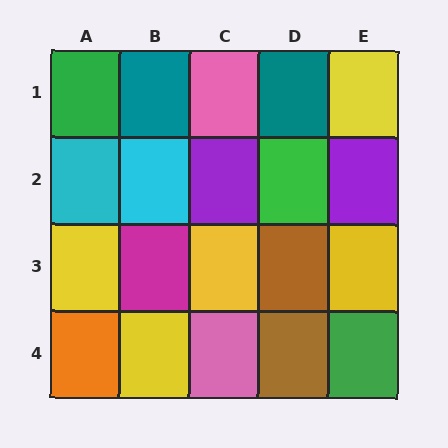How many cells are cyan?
2 cells are cyan.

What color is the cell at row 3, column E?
Yellow.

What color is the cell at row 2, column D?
Green.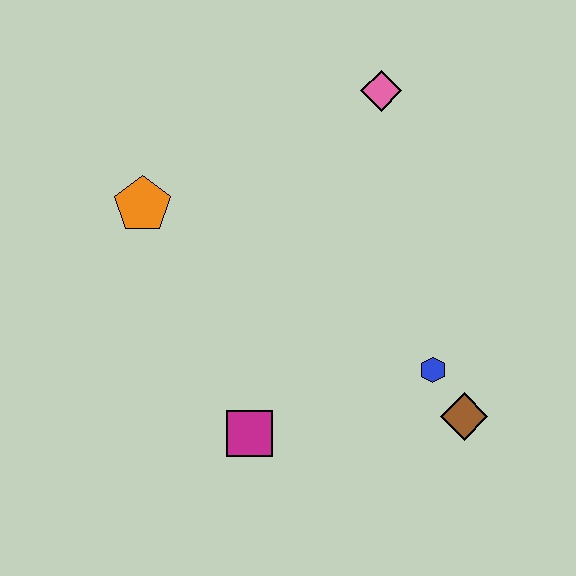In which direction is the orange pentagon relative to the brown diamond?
The orange pentagon is to the left of the brown diamond.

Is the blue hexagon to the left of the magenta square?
No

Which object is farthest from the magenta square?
The pink diamond is farthest from the magenta square.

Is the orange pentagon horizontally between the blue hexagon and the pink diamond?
No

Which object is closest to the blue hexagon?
The brown diamond is closest to the blue hexagon.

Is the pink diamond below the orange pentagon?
No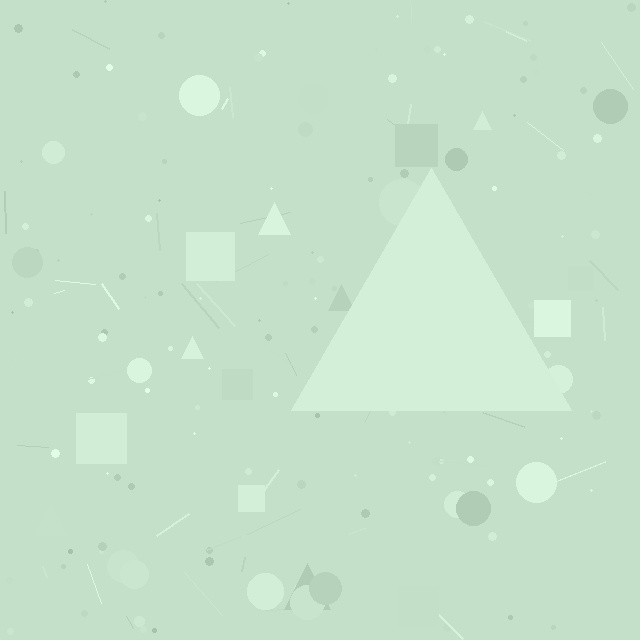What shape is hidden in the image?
A triangle is hidden in the image.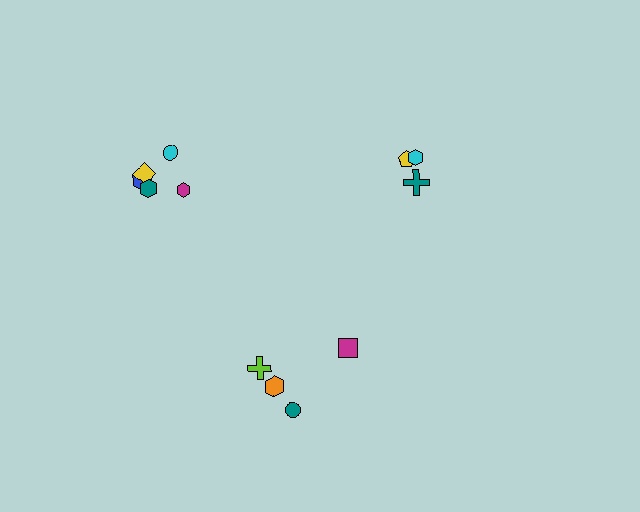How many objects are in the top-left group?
There are 5 objects.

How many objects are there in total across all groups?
There are 12 objects.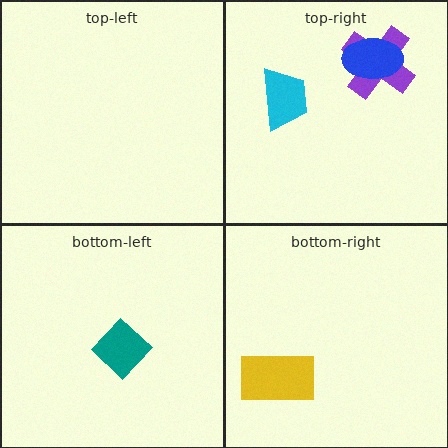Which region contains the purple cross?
The top-right region.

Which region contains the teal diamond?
The bottom-left region.